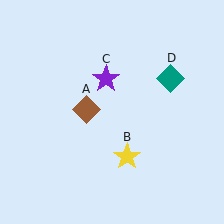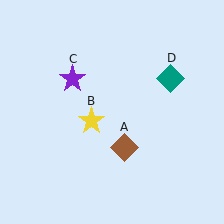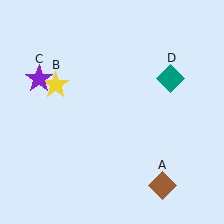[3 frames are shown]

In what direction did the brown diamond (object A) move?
The brown diamond (object A) moved down and to the right.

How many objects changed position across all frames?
3 objects changed position: brown diamond (object A), yellow star (object B), purple star (object C).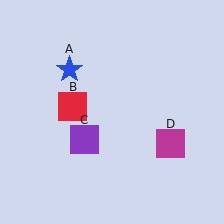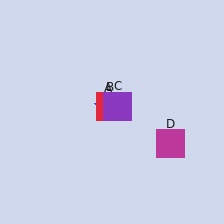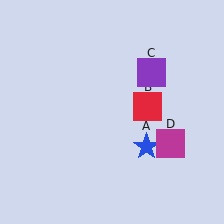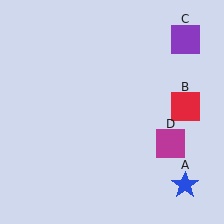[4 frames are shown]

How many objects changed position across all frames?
3 objects changed position: blue star (object A), red square (object B), purple square (object C).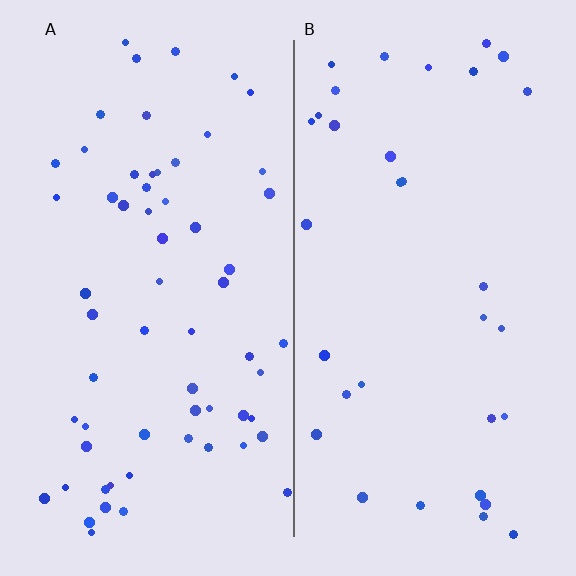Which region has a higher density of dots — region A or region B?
A (the left).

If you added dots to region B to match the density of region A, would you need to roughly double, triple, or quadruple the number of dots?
Approximately double.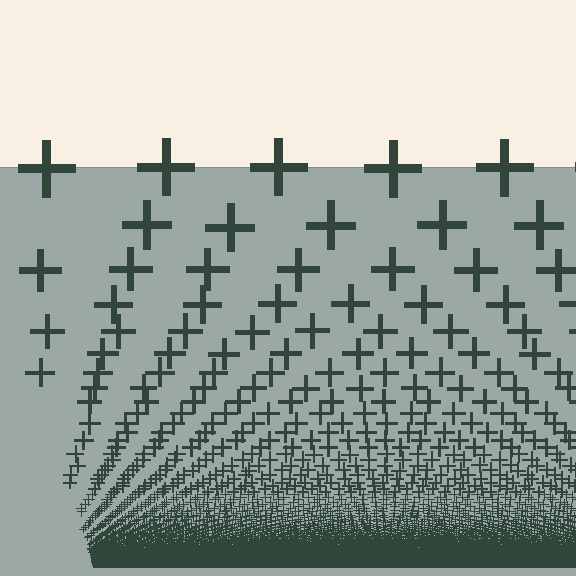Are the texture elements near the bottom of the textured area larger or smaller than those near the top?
Smaller. The gradient is inverted — elements near the bottom are smaller and denser.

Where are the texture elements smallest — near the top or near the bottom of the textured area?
Near the bottom.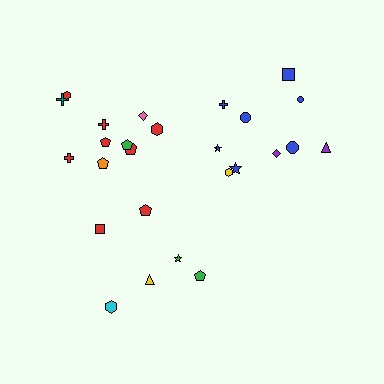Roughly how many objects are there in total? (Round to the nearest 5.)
Roughly 25 objects in total.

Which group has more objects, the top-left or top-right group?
The top-left group.